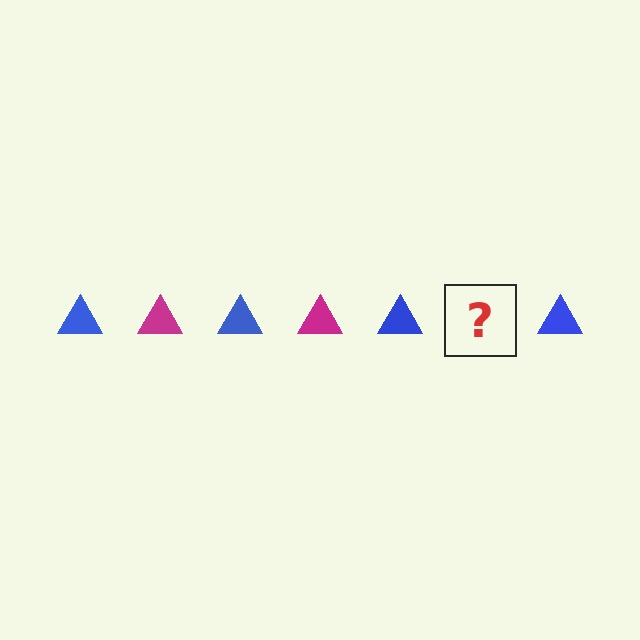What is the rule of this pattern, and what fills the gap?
The rule is that the pattern cycles through blue, magenta triangles. The gap should be filled with a magenta triangle.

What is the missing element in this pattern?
The missing element is a magenta triangle.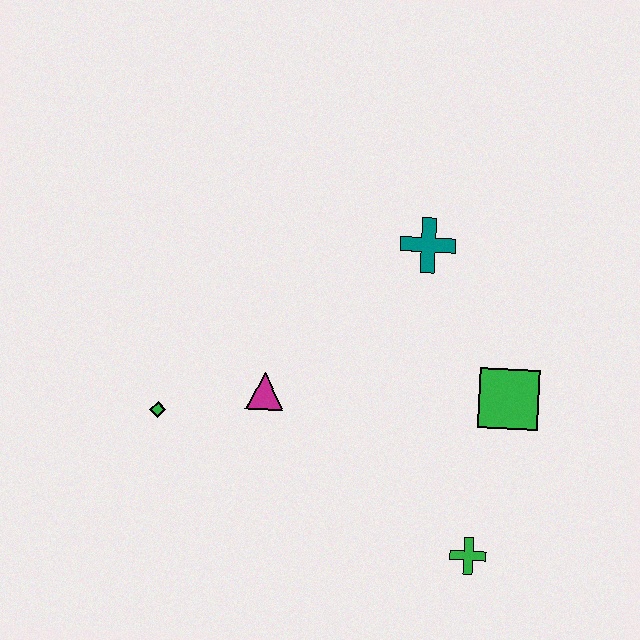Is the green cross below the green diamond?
Yes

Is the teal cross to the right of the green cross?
No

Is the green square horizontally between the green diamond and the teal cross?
No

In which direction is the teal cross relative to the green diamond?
The teal cross is to the right of the green diamond.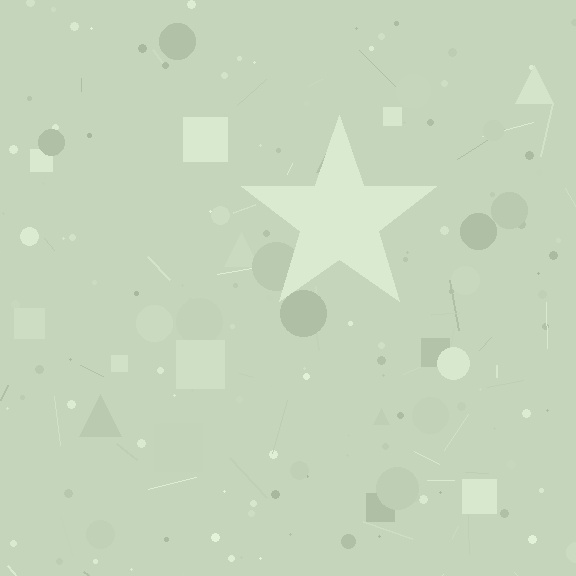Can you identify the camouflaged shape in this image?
The camouflaged shape is a star.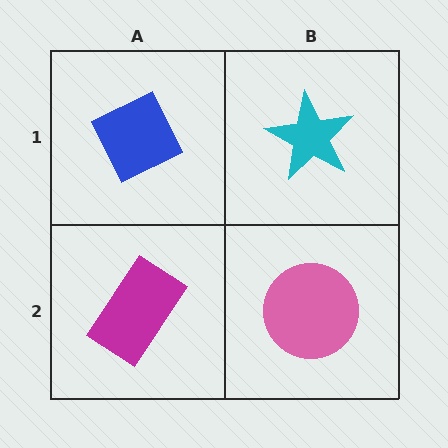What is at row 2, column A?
A magenta rectangle.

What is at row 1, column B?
A cyan star.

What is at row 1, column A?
A blue diamond.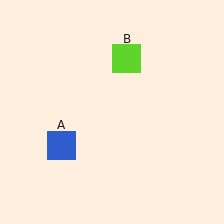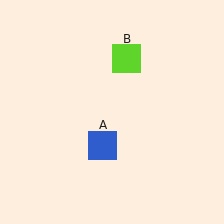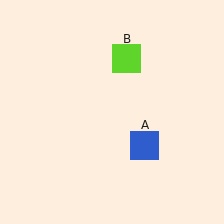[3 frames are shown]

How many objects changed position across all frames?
1 object changed position: blue square (object A).